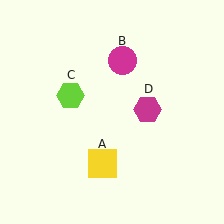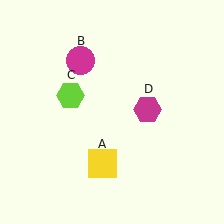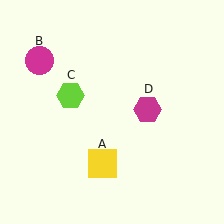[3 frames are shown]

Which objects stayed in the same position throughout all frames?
Yellow square (object A) and lime hexagon (object C) and magenta hexagon (object D) remained stationary.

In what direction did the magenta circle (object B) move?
The magenta circle (object B) moved left.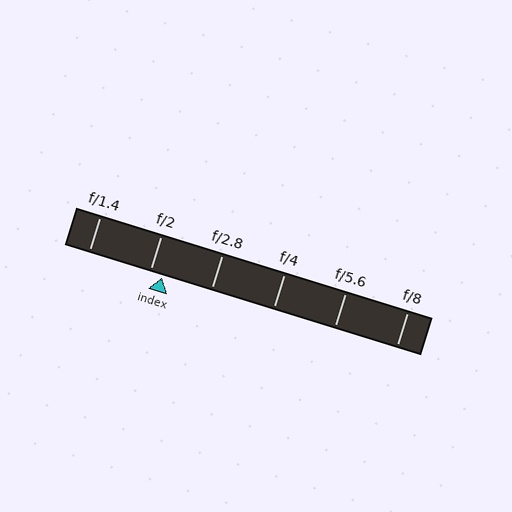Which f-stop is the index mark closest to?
The index mark is closest to f/2.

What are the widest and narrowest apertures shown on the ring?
The widest aperture shown is f/1.4 and the narrowest is f/8.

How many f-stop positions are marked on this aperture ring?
There are 6 f-stop positions marked.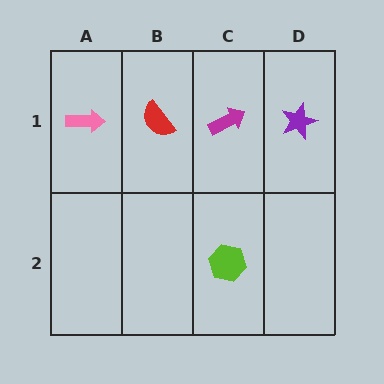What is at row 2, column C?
A lime hexagon.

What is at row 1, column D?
A purple star.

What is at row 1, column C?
A magenta arrow.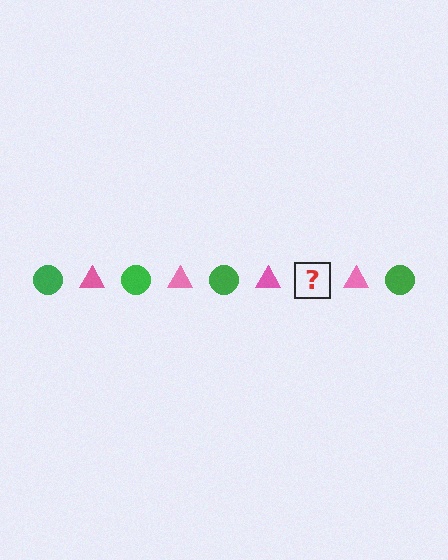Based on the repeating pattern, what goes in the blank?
The blank should be a green circle.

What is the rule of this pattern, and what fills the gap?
The rule is that the pattern alternates between green circle and pink triangle. The gap should be filled with a green circle.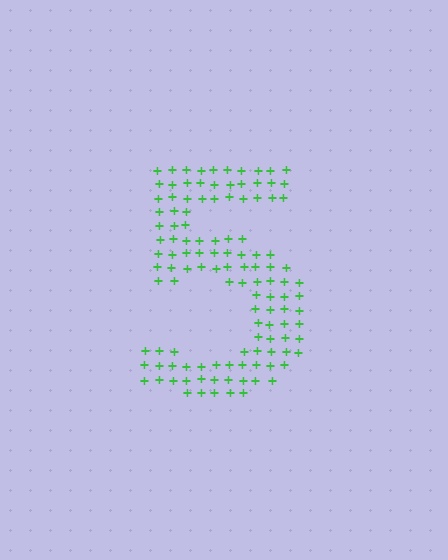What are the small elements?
The small elements are plus signs.